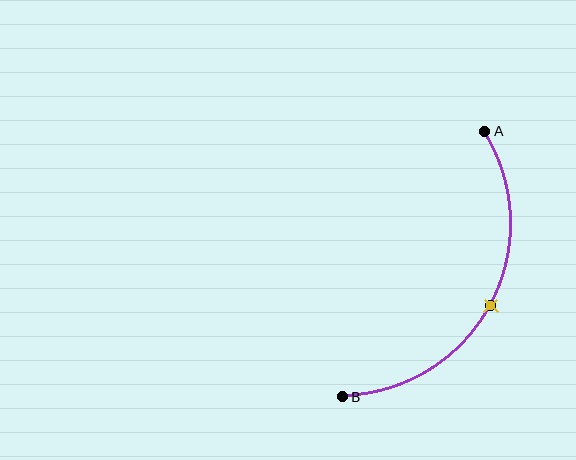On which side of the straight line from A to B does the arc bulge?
The arc bulges to the right of the straight line connecting A and B.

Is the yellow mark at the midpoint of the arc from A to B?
Yes. The yellow mark lies on the arc at equal arc-length from both A and B — it is the arc midpoint.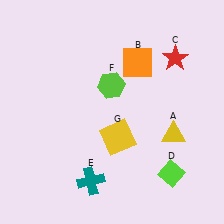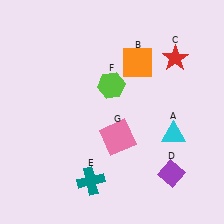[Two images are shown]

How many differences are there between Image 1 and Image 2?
There are 3 differences between the two images.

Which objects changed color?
A changed from yellow to cyan. D changed from lime to purple. G changed from yellow to pink.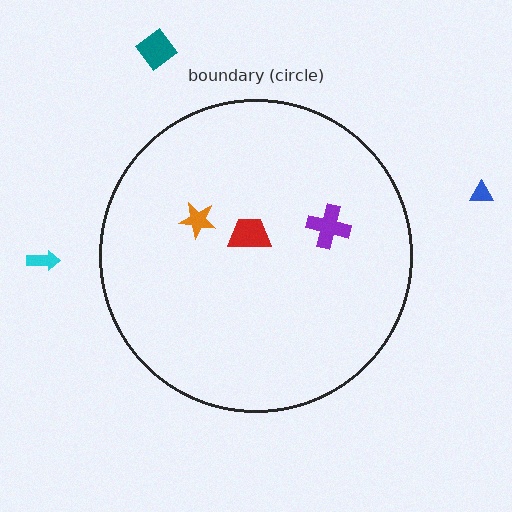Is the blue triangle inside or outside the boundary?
Outside.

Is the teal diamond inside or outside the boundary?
Outside.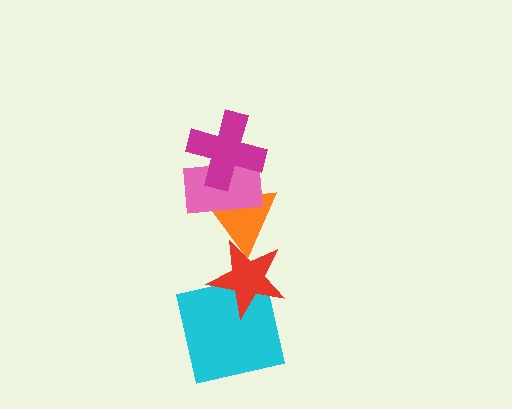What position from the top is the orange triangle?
The orange triangle is 3rd from the top.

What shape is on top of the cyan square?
The red star is on top of the cyan square.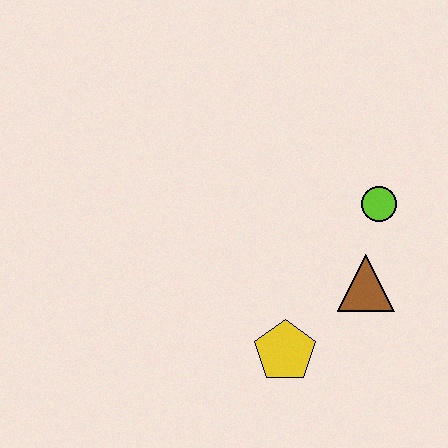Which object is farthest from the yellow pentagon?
The lime circle is farthest from the yellow pentagon.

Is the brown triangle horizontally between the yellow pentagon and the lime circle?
Yes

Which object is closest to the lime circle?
The brown triangle is closest to the lime circle.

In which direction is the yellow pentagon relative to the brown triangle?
The yellow pentagon is to the left of the brown triangle.